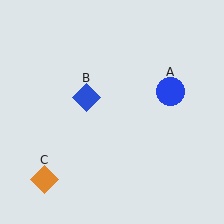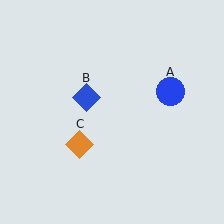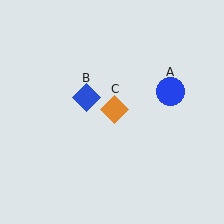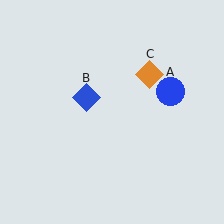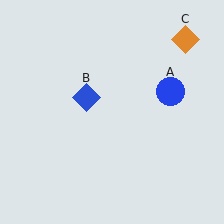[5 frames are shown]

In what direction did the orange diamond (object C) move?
The orange diamond (object C) moved up and to the right.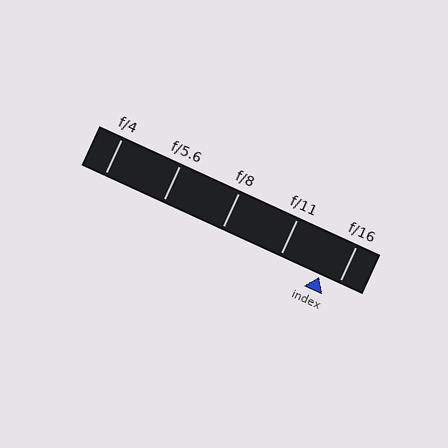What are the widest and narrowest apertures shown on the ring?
The widest aperture shown is f/4 and the narrowest is f/16.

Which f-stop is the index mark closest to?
The index mark is closest to f/16.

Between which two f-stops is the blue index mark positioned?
The index mark is between f/11 and f/16.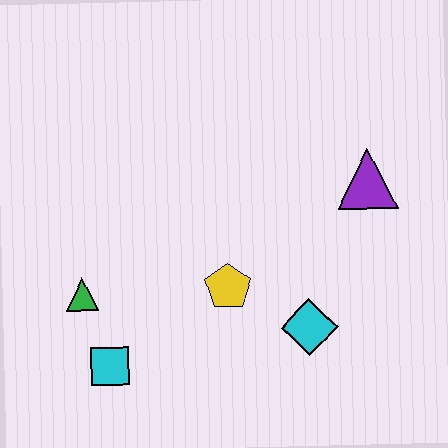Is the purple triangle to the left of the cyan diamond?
No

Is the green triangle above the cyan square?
Yes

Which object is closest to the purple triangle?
The cyan diamond is closest to the purple triangle.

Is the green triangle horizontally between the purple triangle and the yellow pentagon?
No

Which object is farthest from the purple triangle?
The cyan square is farthest from the purple triangle.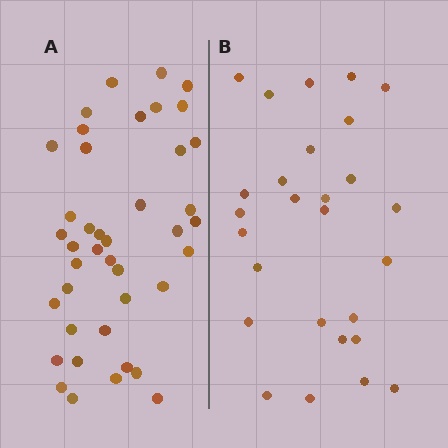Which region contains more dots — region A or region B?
Region A (the left region) has more dots.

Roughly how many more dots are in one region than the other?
Region A has approximately 15 more dots than region B.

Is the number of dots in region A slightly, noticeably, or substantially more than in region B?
Region A has substantially more. The ratio is roughly 1.5 to 1.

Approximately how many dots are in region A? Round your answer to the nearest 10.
About 40 dots. (The exact count is 41, which rounds to 40.)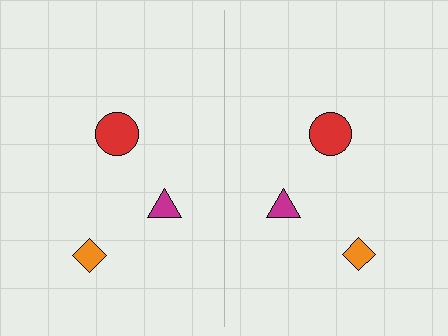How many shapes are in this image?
There are 6 shapes in this image.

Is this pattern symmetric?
Yes, this pattern has bilateral (reflection) symmetry.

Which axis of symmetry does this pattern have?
The pattern has a vertical axis of symmetry running through the center of the image.